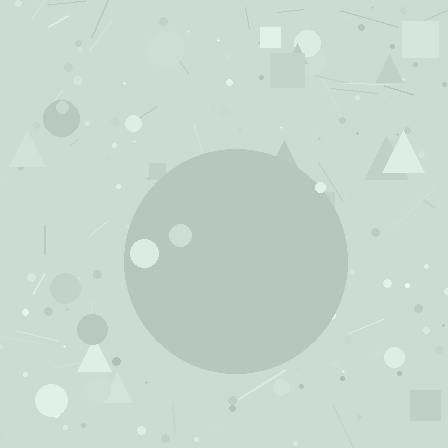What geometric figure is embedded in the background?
A circle is embedded in the background.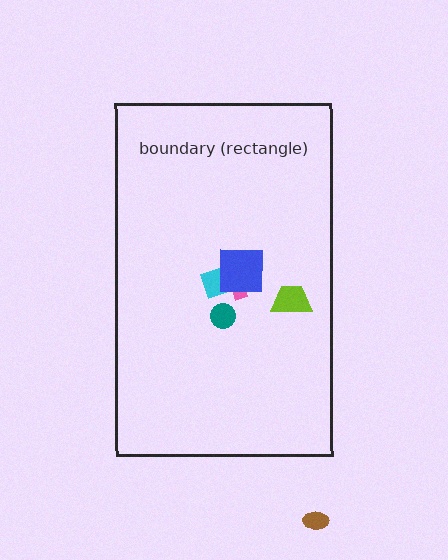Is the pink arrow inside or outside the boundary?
Inside.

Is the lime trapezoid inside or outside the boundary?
Inside.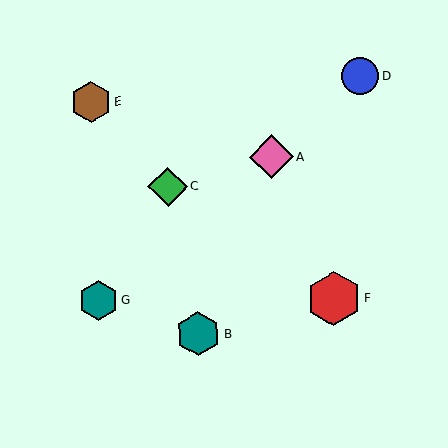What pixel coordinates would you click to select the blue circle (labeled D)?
Click at (360, 76) to select the blue circle D.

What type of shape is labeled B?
Shape B is a teal hexagon.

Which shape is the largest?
The red hexagon (labeled F) is the largest.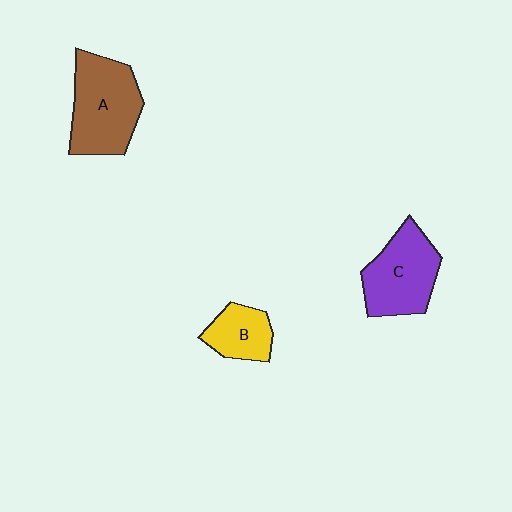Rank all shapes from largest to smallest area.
From largest to smallest: A (brown), C (purple), B (yellow).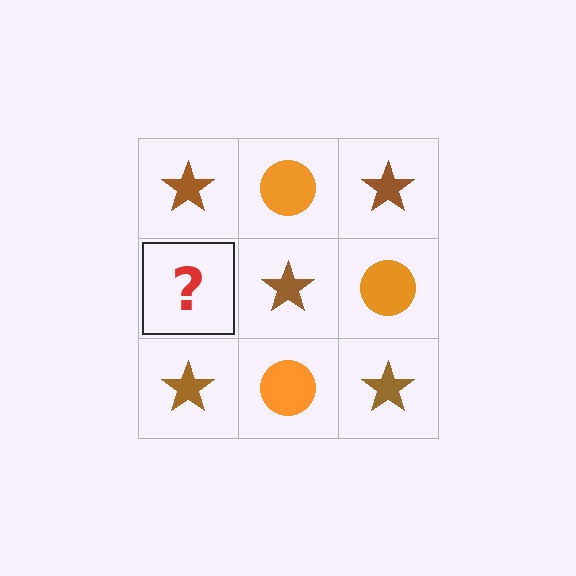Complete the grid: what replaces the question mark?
The question mark should be replaced with an orange circle.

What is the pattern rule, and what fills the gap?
The rule is that it alternates brown star and orange circle in a checkerboard pattern. The gap should be filled with an orange circle.